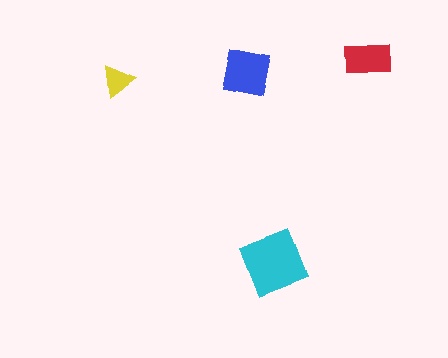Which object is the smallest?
The yellow triangle.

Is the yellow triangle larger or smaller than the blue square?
Smaller.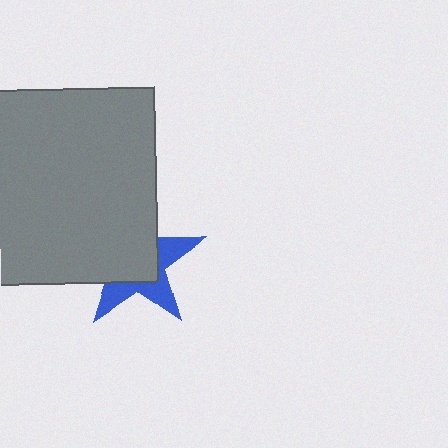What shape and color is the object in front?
The object in front is a gray square.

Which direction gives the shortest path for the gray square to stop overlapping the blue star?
Moving toward the upper-left gives the shortest separation.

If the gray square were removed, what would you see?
You would see the complete blue star.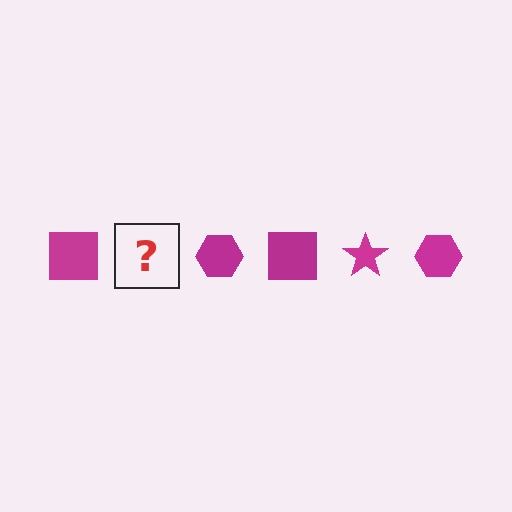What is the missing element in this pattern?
The missing element is a magenta star.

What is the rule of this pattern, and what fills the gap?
The rule is that the pattern cycles through square, star, hexagon shapes in magenta. The gap should be filled with a magenta star.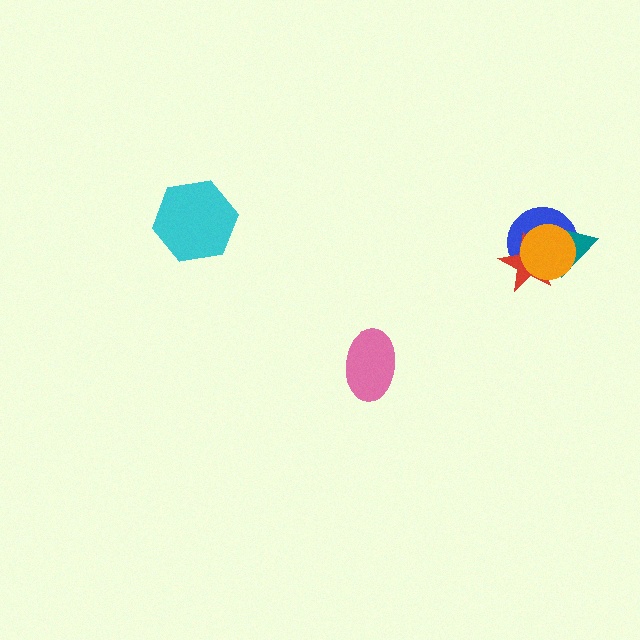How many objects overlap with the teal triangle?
3 objects overlap with the teal triangle.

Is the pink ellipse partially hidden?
No, no other shape covers it.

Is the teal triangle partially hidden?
Yes, it is partially covered by another shape.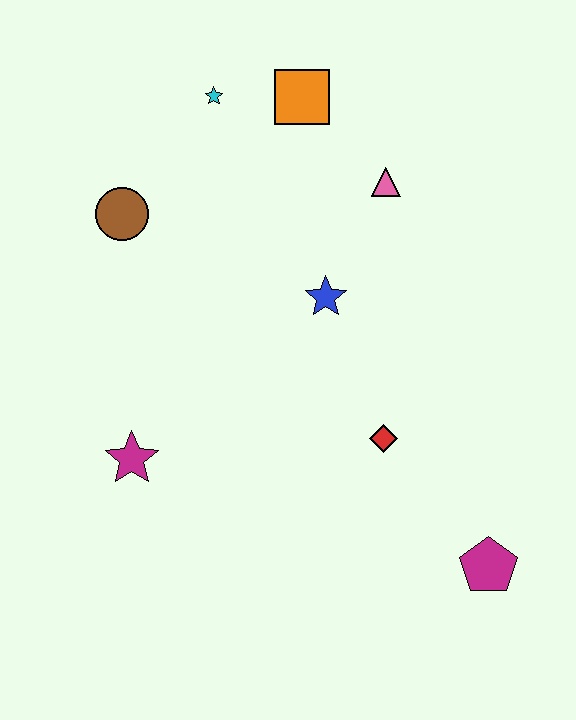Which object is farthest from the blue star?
The magenta pentagon is farthest from the blue star.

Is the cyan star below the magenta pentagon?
No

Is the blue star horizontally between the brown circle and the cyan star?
No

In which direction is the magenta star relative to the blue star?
The magenta star is to the left of the blue star.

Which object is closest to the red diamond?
The blue star is closest to the red diamond.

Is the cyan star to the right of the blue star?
No